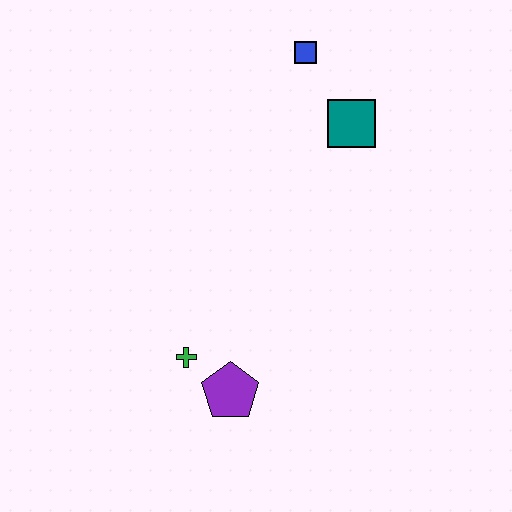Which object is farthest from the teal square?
The purple pentagon is farthest from the teal square.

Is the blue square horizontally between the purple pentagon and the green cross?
No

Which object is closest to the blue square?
The teal square is closest to the blue square.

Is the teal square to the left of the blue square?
No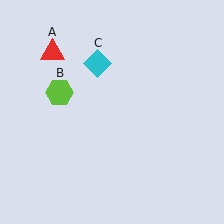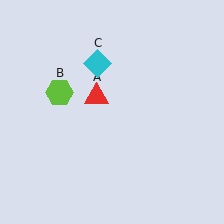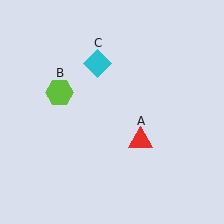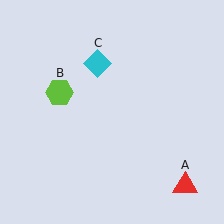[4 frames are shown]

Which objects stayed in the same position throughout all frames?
Lime hexagon (object B) and cyan diamond (object C) remained stationary.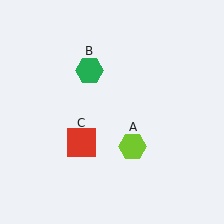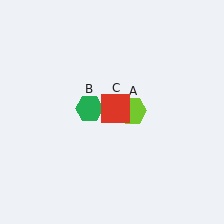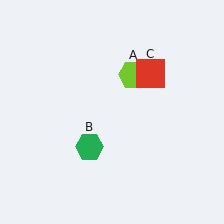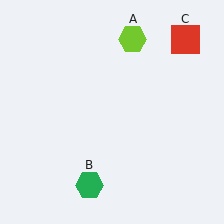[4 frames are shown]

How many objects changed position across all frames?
3 objects changed position: lime hexagon (object A), green hexagon (object B), red square (object C).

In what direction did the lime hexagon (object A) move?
The lime hexagon (object A) moved up.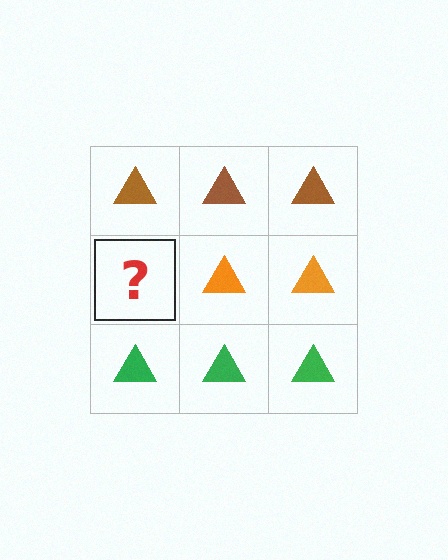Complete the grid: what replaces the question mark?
The question mark should be replaced with an orange triangle.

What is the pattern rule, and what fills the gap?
The rule is that each row has a consistent color. The gap should be filled with an orange triangle.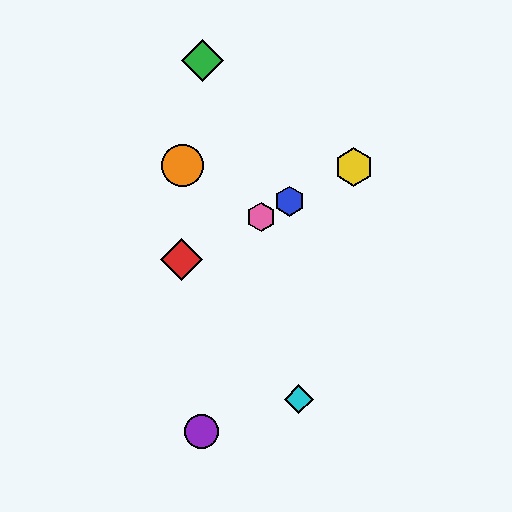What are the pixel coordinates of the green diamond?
The green diamond is at (202, 61).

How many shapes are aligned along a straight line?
4 shapes (the red diamond, the blue hexagon, the yellow hexagon, the pink hexagon) are aligned along a straight line.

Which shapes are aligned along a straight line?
The red diamond, the blue hexagon, the yellow hexagon, the pink hexagon are aligned along a straight line.